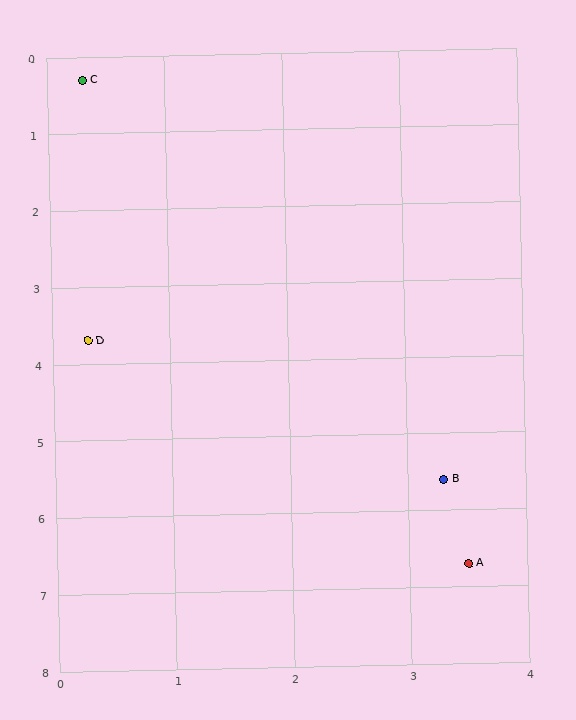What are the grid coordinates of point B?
Point B is at approximately (3.3, 5.6).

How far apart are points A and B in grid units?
Points A and B are about 1.1 grid units apart.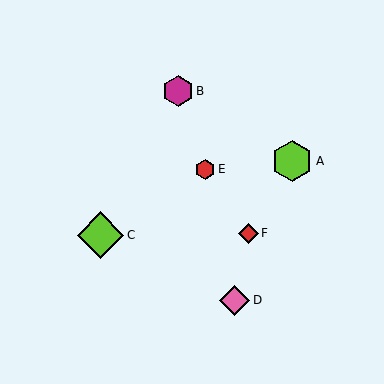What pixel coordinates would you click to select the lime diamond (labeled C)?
Click at (100, 235) to select the lime diamond C.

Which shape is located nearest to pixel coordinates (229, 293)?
The pink diamond (labeled D) at (235, 300) is nearest to that location.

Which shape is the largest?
The lime diamond (labeled C) is the largest.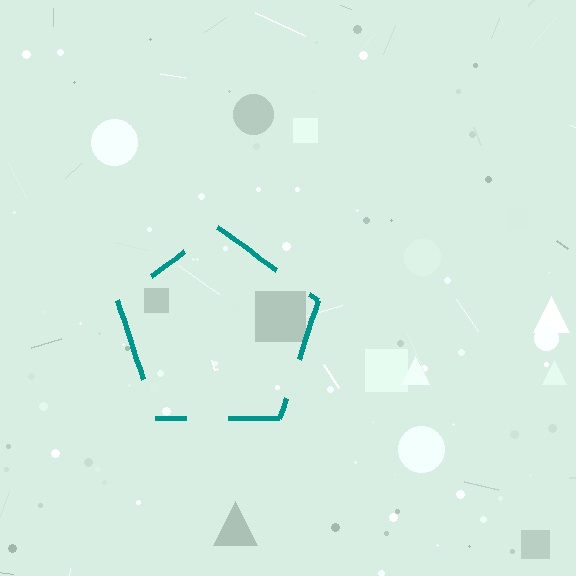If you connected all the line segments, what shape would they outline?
They would outline a pentagon.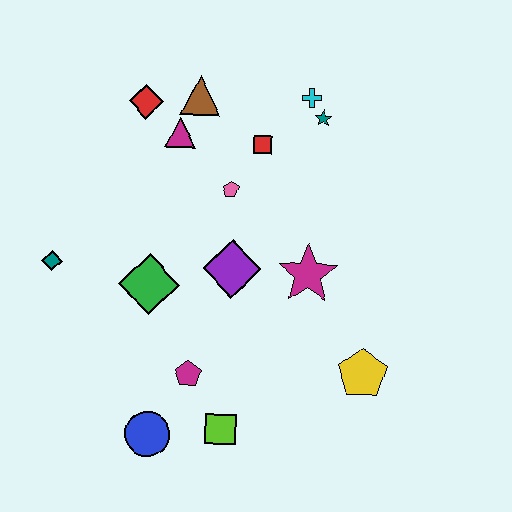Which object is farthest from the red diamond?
The yellow pentagon is farthest from the red diamond.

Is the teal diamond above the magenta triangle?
No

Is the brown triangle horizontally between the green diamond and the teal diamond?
No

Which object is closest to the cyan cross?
The teal star is closest to the cyan cross.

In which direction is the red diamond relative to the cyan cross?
The red diamond is to the left of the cyan cross.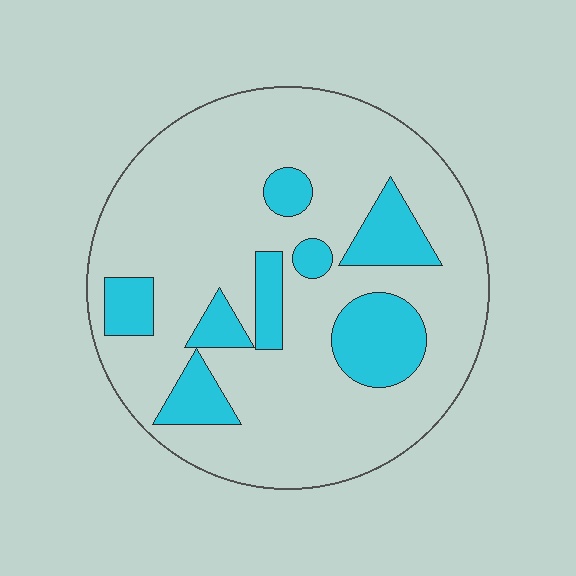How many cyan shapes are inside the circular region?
8.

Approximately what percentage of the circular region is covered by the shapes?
Approximately 20%.